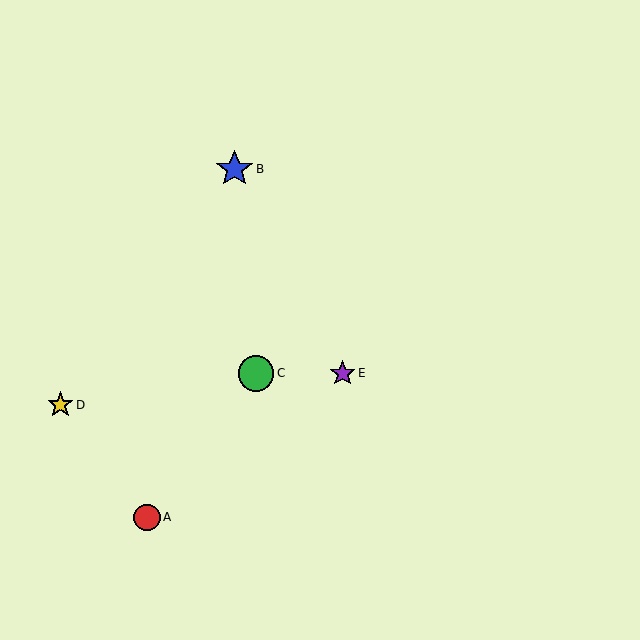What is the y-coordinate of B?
Object B is at y≈169.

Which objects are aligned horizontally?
Objects C, E are aligned horizontally.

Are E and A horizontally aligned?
No, E is at y≈373 and A is at y≈517.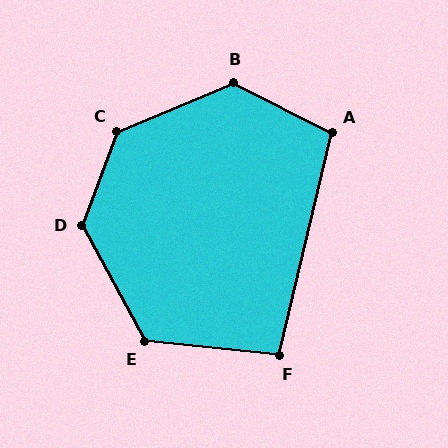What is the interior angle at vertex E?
Approximately 124 degrees (obtuse).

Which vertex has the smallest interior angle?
F, at approximately 98 degrees.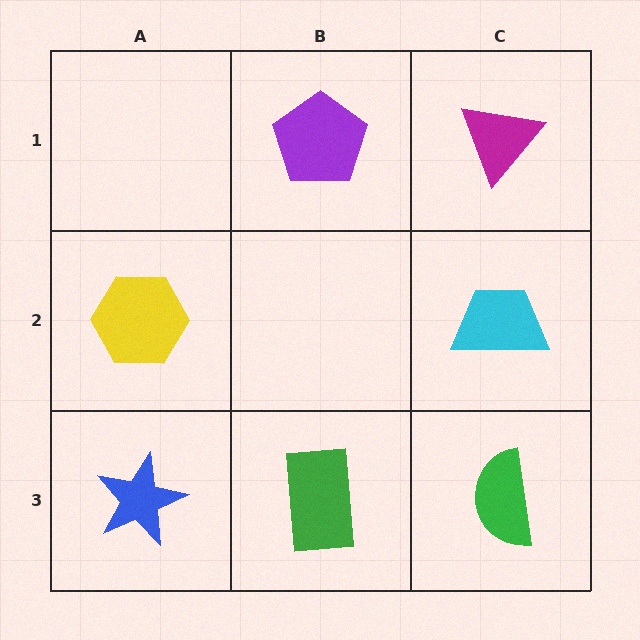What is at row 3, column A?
A blue star.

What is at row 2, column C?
A cyan trapezoid.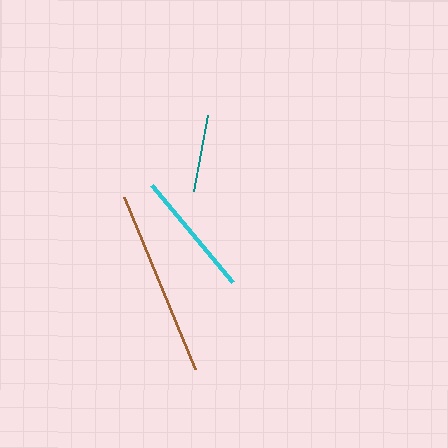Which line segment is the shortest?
The teal line is the shortest at approximately 77 pixels.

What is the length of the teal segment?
The teal segment is approximately 77 pixels long.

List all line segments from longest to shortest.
From longest to shortest: brown, cyan, teal.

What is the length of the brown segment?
The brown segment is approximately 186 pixels long.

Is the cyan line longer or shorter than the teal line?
The cyan line is longer than the teal line.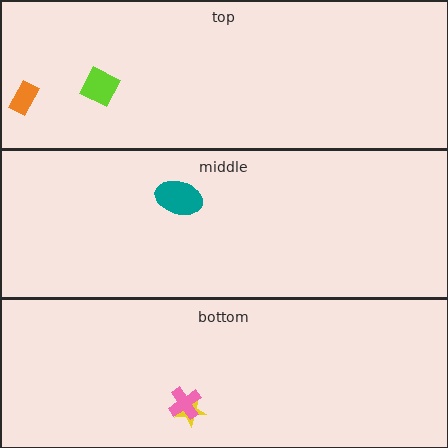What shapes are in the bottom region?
The yellow star, the pink cross.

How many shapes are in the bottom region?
2.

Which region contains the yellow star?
The bottom region.